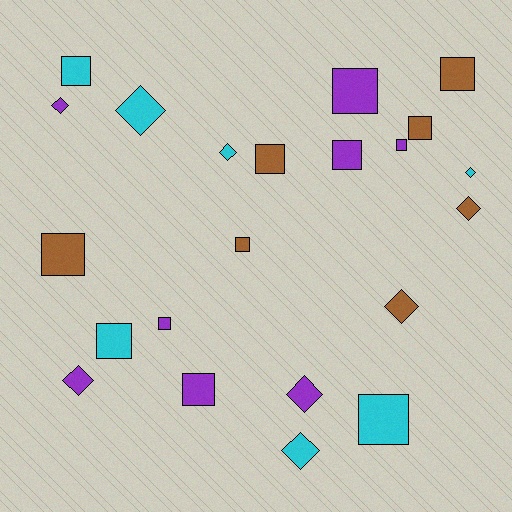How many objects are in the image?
There are 22 objects.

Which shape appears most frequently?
Square, with 13 objects.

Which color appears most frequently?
Purple, with 8 objects.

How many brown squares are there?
There are 5 brown squares.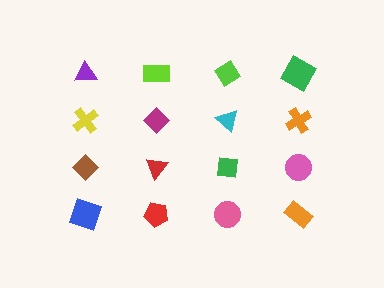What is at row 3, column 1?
A brown diamond.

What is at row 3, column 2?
A red triangle.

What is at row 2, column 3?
A cyan triangle.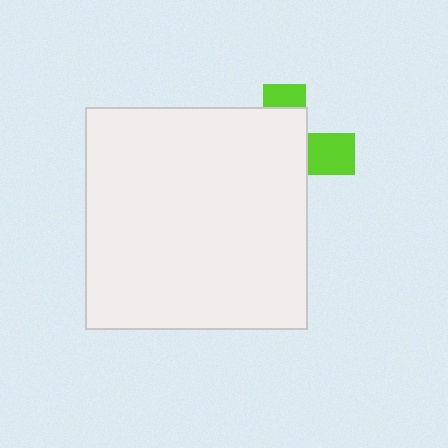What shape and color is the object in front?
The object in front is a white square.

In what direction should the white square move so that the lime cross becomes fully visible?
The white square should move left. That is the shortest direction to clear the overlap and leave the lime cross fully visible.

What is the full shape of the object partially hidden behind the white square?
The partially hidden object is a lime cross.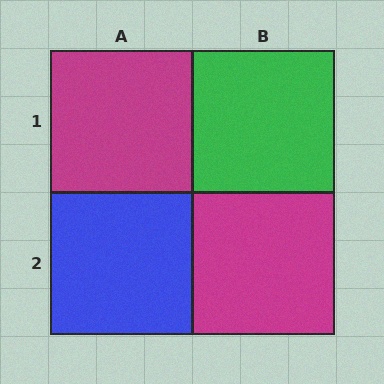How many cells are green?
1 cell is green.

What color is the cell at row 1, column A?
Magenta.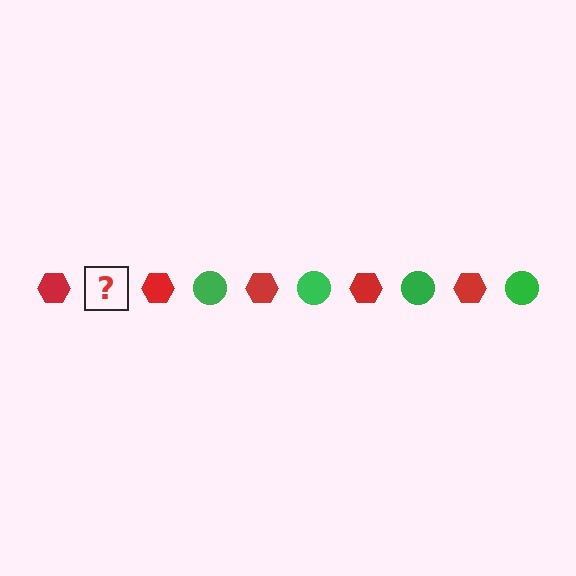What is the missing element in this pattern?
The missing element is a green circle.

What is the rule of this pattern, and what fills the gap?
The rule is that the pattern alternates between red hexagon and green circle. The gap should be filled with a green circle.